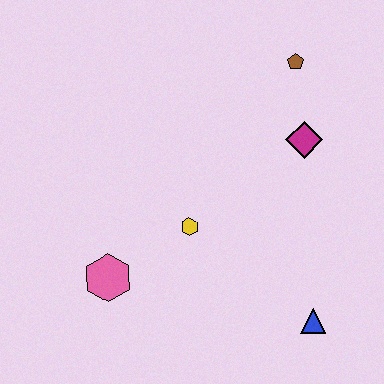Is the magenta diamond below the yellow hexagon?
No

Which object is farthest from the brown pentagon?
The pink hexagon is farthest from the brown pentagon.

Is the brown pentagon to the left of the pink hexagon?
No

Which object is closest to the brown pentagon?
The magenta diamond is closest to the brown pentagon.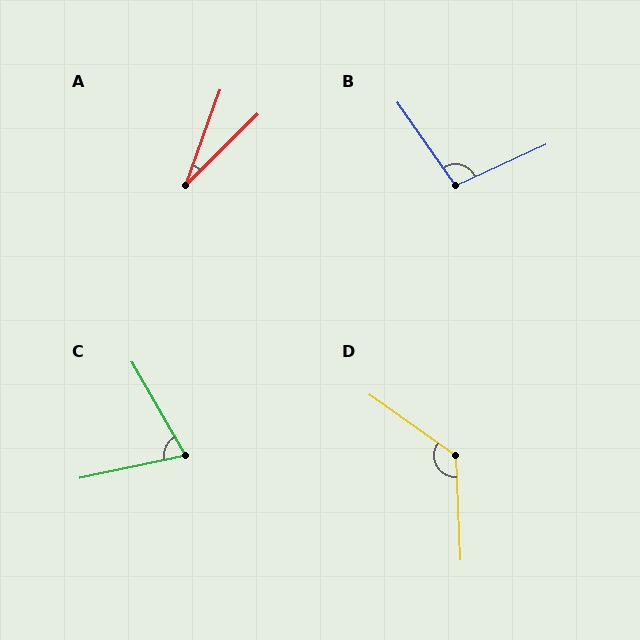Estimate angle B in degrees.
Approximately 100 degrees.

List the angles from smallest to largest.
A (25°), C (72°), B (100°), D (128°).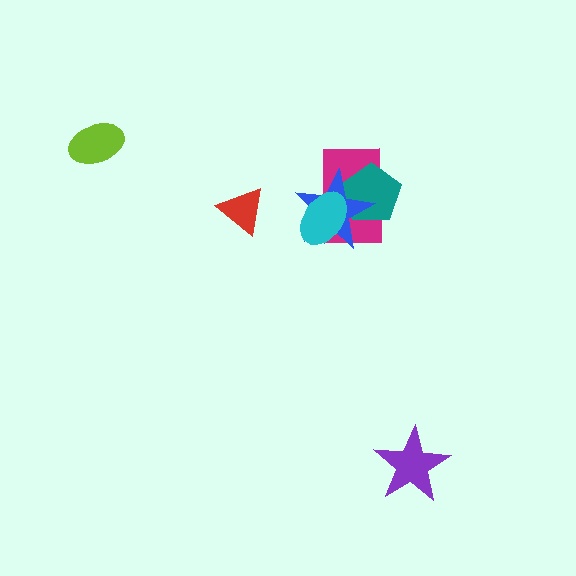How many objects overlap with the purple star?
0 objects overlap with the purple star.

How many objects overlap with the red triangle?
0 objects overlap with the red triangle.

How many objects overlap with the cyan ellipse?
3 objects overlap with the cyan ellipse.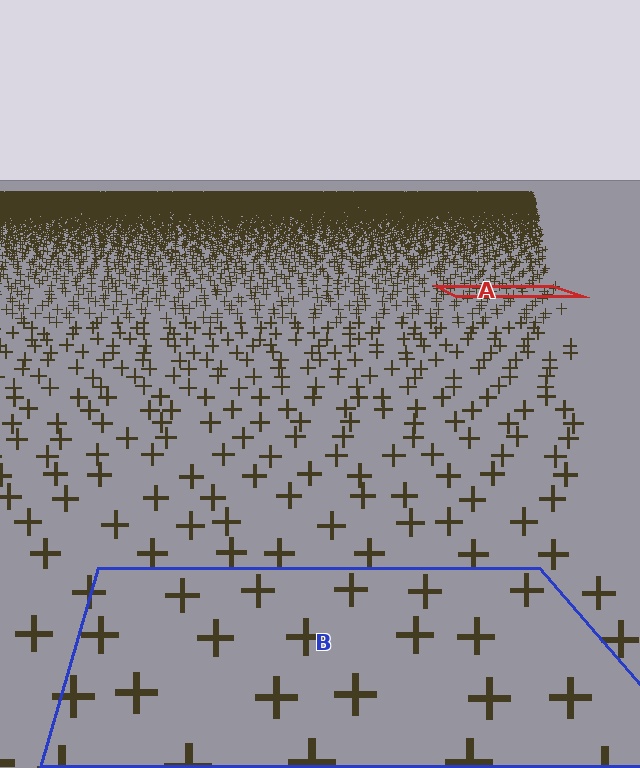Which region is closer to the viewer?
Region B is closer. The texture elements there are larger and more spread out.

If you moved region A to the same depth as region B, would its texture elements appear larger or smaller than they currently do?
They would appear larger. At a closer depth, the same texture elements are projected at a bigger on-screen size.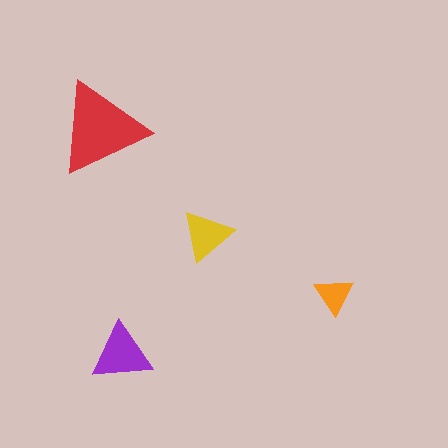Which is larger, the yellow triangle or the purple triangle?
The purple one.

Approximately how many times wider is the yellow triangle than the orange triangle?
About 1.5 times wider.